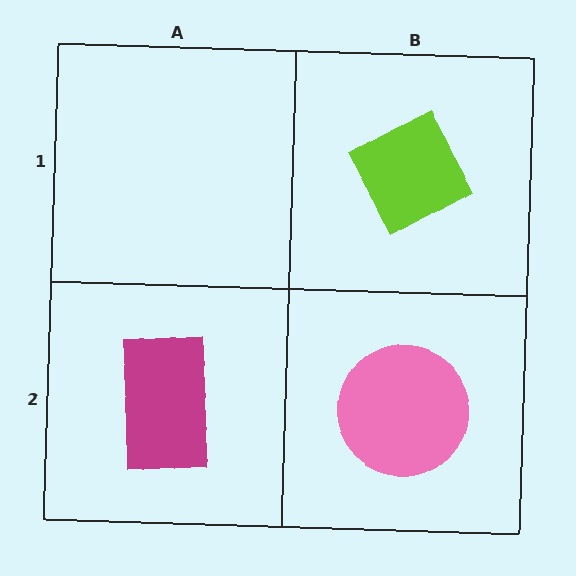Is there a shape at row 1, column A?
No, that cell is empty.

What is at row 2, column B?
A pink circle.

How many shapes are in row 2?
2 shapes.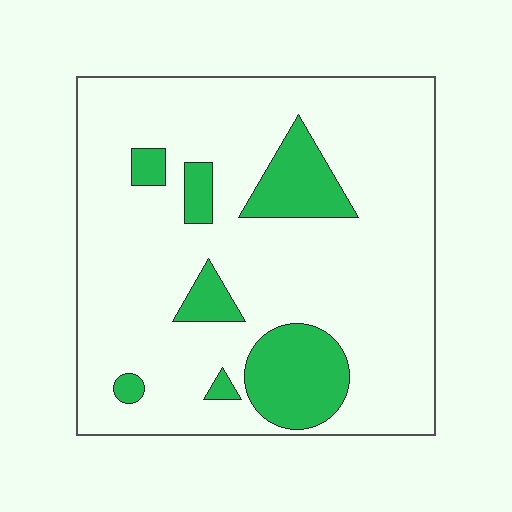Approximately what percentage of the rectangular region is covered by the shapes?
Approximately 15%.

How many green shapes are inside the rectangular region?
7.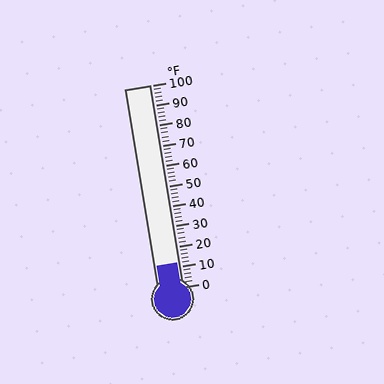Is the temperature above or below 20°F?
The temperature is below 20°F.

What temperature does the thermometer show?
The thermometer shows approximately 12°F.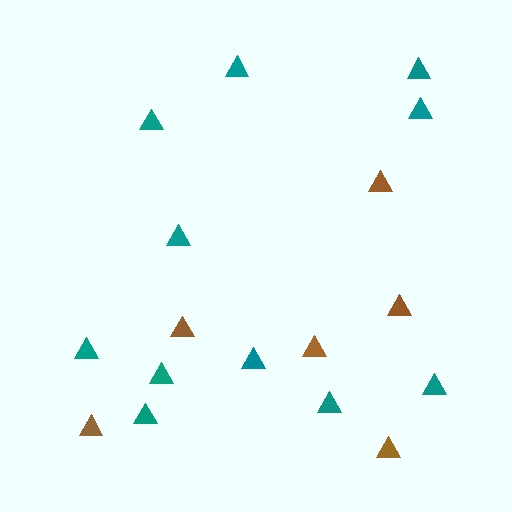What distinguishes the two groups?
There are 2 groups: one group of brown triangles (6) and one group of teal triangles (11).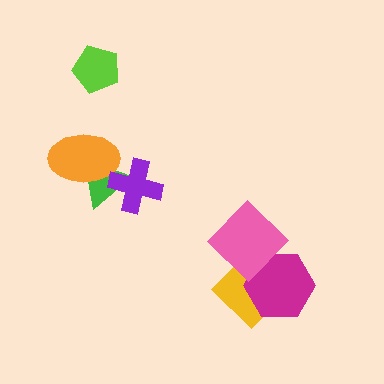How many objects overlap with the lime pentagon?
0 objects overlap with the lime pentagon.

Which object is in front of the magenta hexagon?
The pink diamond is in front of the magenta hexagon.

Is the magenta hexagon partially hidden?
Yes, it is partially covered by another shape.